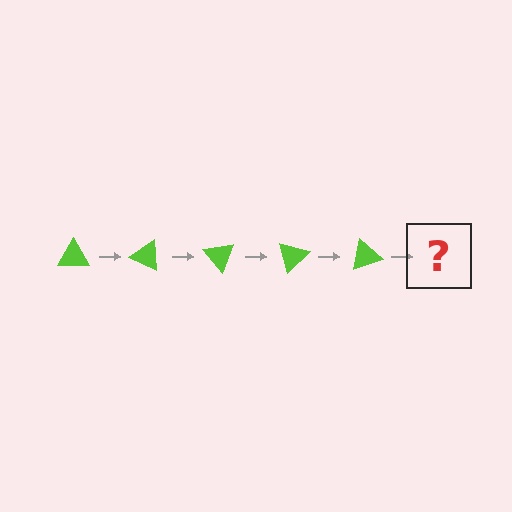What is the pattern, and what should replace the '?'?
The pattern is that the triangle rotates 25 degrees each step. The '?' should be a lime triangle rotated 125 degrees.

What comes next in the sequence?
The next element should be a lime triangle rotated 125 degrees.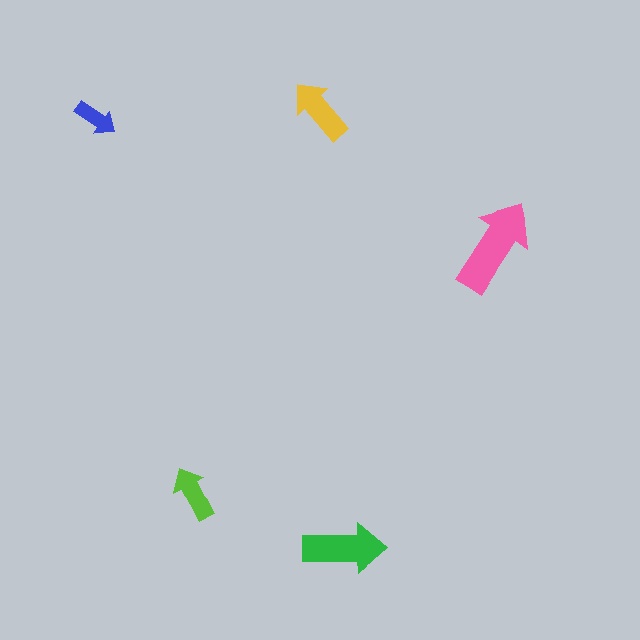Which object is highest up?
The yellow arrow is topmost.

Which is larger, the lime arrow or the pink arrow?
The pink one.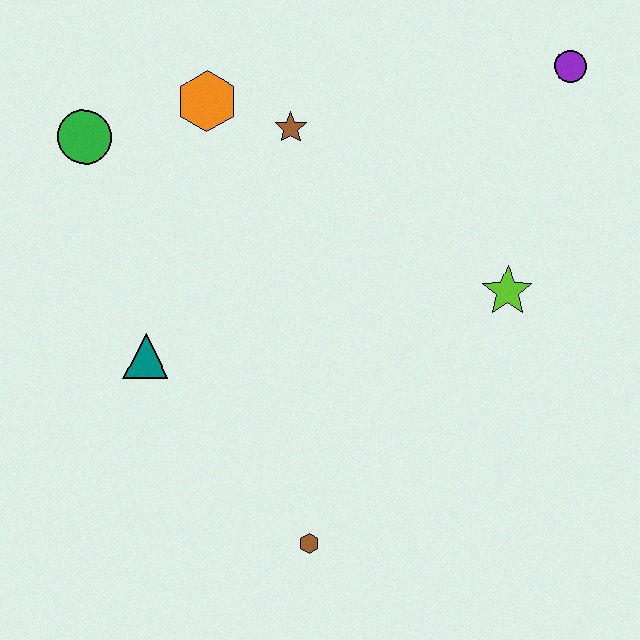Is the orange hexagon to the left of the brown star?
Yes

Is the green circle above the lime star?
Yes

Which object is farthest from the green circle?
The purple circle is farthest from the green circle.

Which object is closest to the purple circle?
The lime star is closest to the purple circle.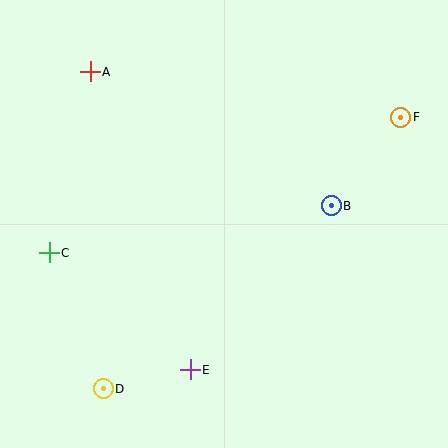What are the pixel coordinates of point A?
Point A is at (90, 72).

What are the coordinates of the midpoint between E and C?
The midpoint between E and C is at (120, 311).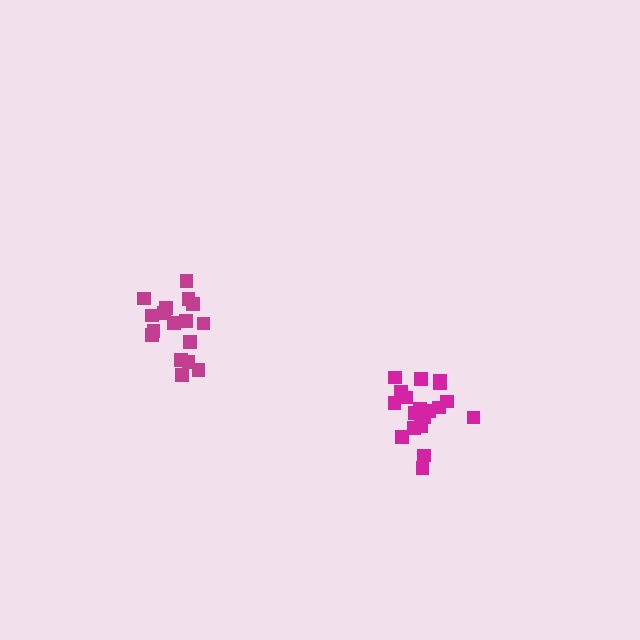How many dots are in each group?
Group 1: 19 dots, Group 2: 17 dots (36 total).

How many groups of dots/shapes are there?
There are 2 groups.